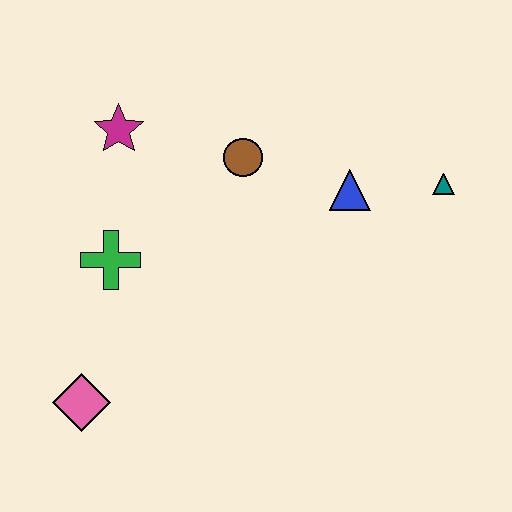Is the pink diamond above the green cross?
No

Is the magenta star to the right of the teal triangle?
No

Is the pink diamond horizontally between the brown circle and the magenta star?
No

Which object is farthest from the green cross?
The teal triangle is farthest from the green cross.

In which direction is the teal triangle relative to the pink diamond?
The teal triangle is to the right of the pink diamond.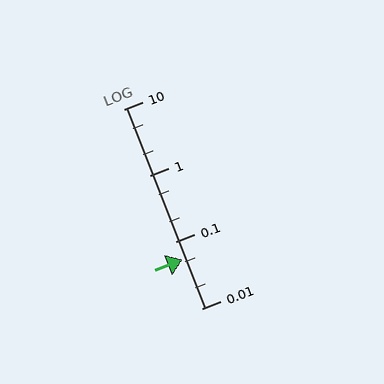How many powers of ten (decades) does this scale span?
The scale spans 3 decades, from 0.01 to 10.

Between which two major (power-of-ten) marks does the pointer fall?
The pointer is between 0.01 and 0.1.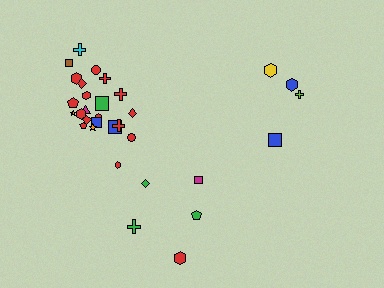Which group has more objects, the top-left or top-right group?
The top-left group.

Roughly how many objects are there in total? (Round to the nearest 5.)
Roughly 30 objects in total.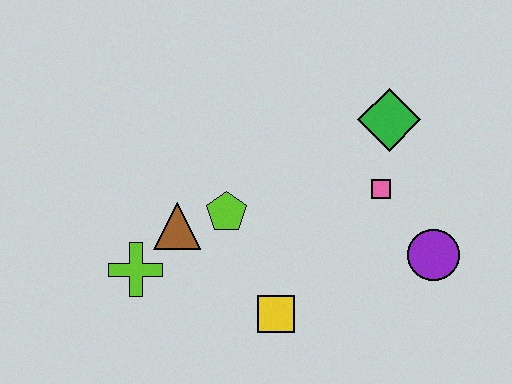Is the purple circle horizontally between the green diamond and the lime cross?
No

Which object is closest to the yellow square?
The lime pentagon is closest to the yellow square.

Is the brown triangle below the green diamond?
Yes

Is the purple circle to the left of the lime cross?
No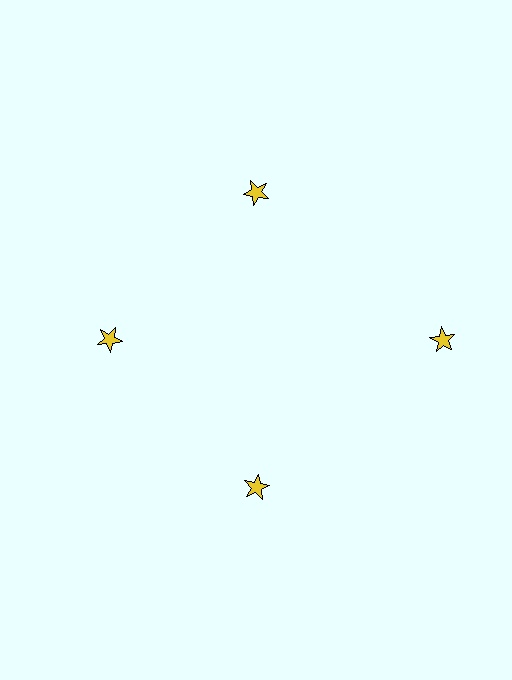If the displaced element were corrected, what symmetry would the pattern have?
It would have 4-fold rotational symmetry — the pattern would map onto itself every 90 degrees.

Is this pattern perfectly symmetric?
No. The 4 yellow stars are arranged in a ring, but one element near the 3 o'clock position is pushed outward from the center, breaking the 4-fold rotational symmetry.